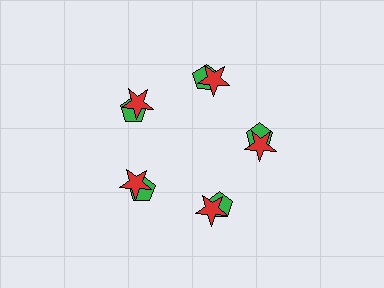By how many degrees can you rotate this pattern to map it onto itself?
The pattern maps onto itself every 72 degrees of rotation.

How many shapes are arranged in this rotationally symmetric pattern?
There are 10 shapes, arranged in 5 groups of 2.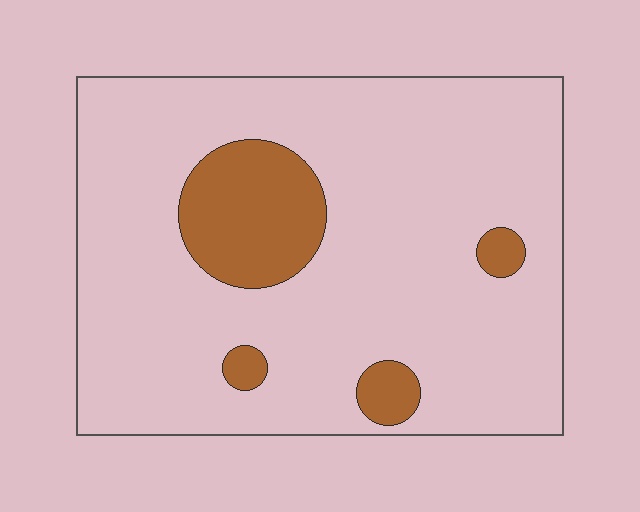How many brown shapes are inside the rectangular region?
4.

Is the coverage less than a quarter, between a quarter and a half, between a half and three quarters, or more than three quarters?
Less than a quarter.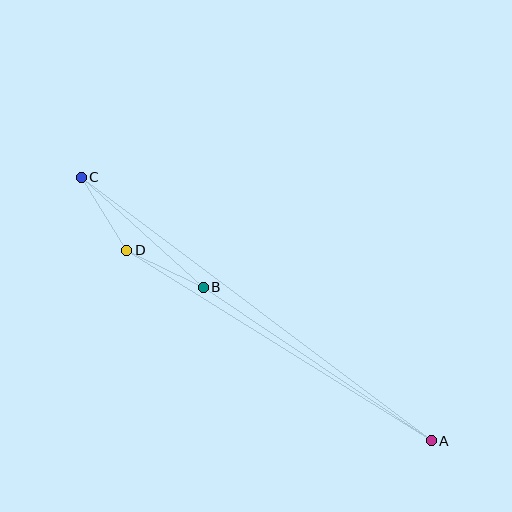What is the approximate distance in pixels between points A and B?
The distance between A and B is approximately 275 pixels.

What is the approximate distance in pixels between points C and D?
The distance between C and D is approximately 86 pixels.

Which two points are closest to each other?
Points B and D are closest to each other.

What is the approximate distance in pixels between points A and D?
The distance between A and D is approximately 359 pixels.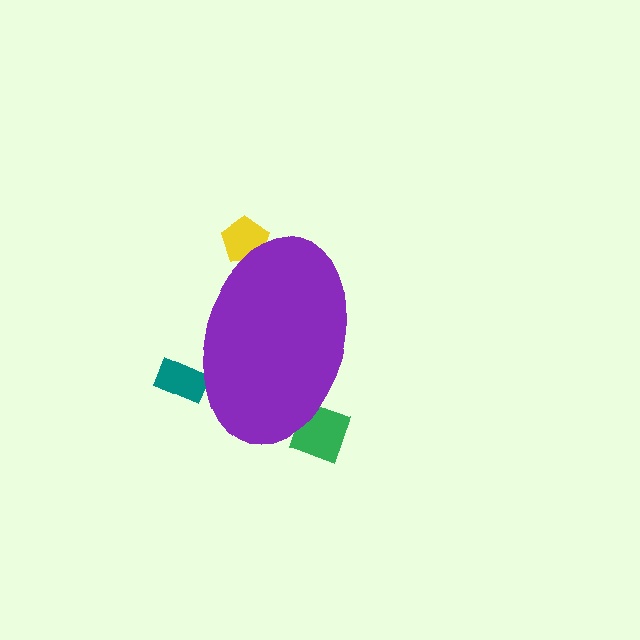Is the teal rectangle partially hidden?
Yes, the teal rectangle is partially hidden behind the purple ellipse.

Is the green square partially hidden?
Yes, the green square is partially hidden behind the purple ellipse.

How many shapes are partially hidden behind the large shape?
3 shapes are partially hidden.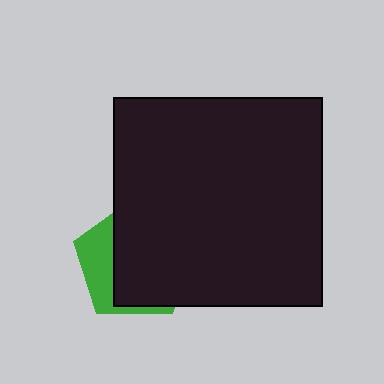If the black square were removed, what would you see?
You would see the complete green pentagon.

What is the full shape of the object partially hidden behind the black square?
The partially hidden object is a green pentagon.